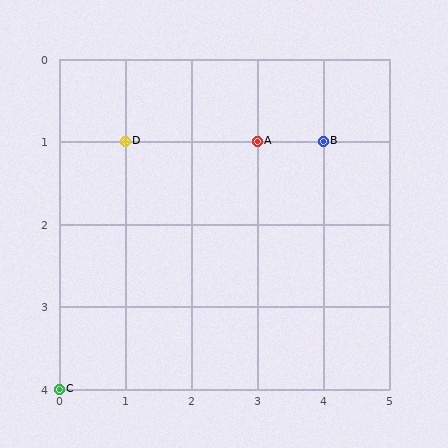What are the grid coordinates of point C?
Point C is at grid coordinates (0, 4).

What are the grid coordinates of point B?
Point B is at grid coordinates (4, 1).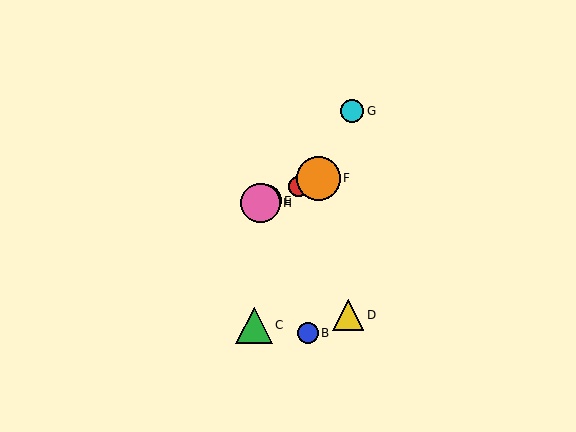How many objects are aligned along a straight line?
4 objects (A, E, F, H) are aligned along a straight line.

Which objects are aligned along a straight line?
Objects A, E, F, H are aligned along a straight line.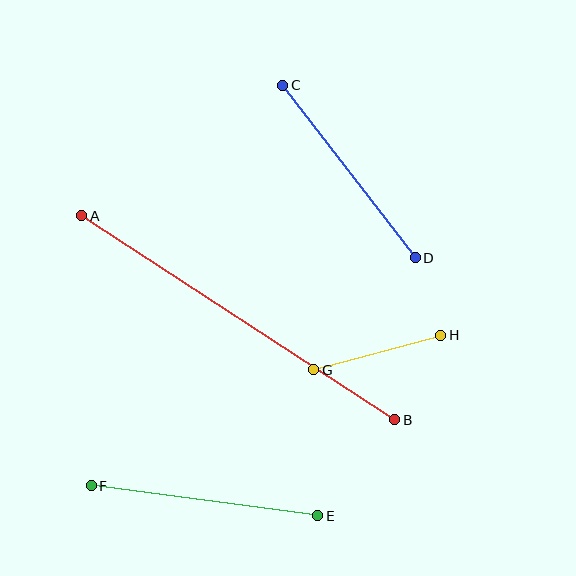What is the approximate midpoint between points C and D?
The midpoint is at approximately (349, 172) pixels.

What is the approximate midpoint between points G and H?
The midpoint is at approximately (377, 352) pixels.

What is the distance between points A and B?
The distance is approximately 373 pixels.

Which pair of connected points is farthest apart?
Points A and B are farthest apart.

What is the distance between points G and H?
The distance is approximately 131 pixels.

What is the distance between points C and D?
The distance is approximately 218 pixels.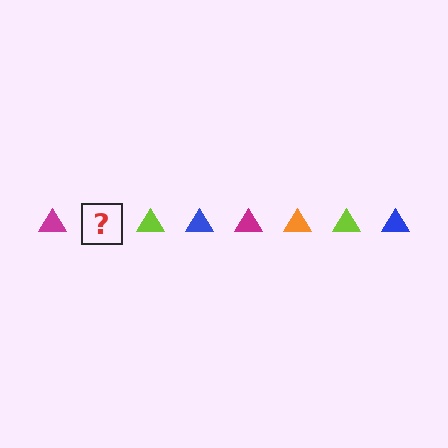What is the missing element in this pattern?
The missing element is an orange triangle.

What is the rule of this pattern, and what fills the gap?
The rule is that the pattern cycles through magenta, orange, lime, blue triangles. The gap should be filled with an orange triangle.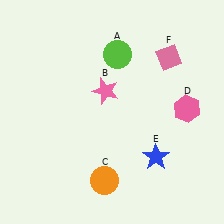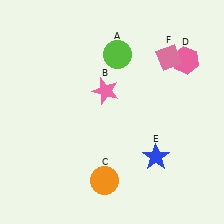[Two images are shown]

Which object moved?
The pink hexagon (D) moved up.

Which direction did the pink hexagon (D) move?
The pink hexagon (D) moved up.